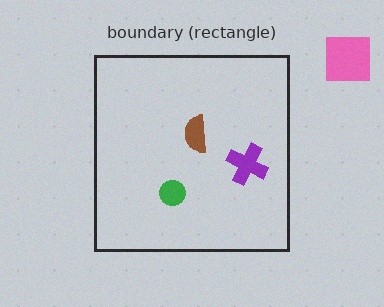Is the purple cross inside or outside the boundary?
Inside.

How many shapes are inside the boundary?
3 inside, 1 outside.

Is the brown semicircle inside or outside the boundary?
Inside.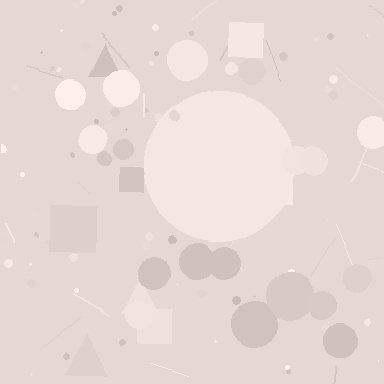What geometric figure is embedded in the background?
A circle is embedded in the background.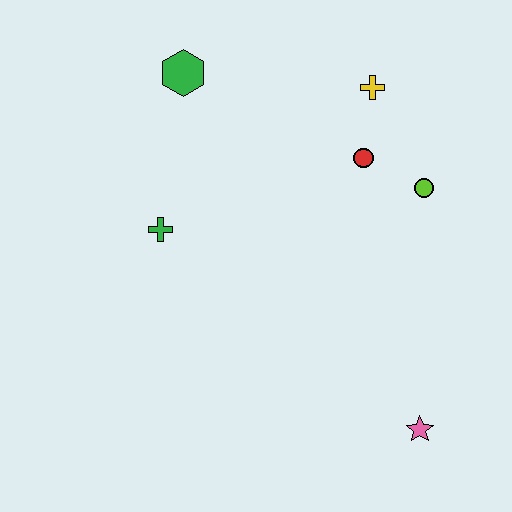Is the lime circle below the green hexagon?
Yes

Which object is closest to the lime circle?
The red circle is closest to the lime circle.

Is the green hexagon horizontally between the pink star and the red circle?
No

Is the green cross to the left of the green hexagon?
Yes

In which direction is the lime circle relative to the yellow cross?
The lime circle is below the yellow cross.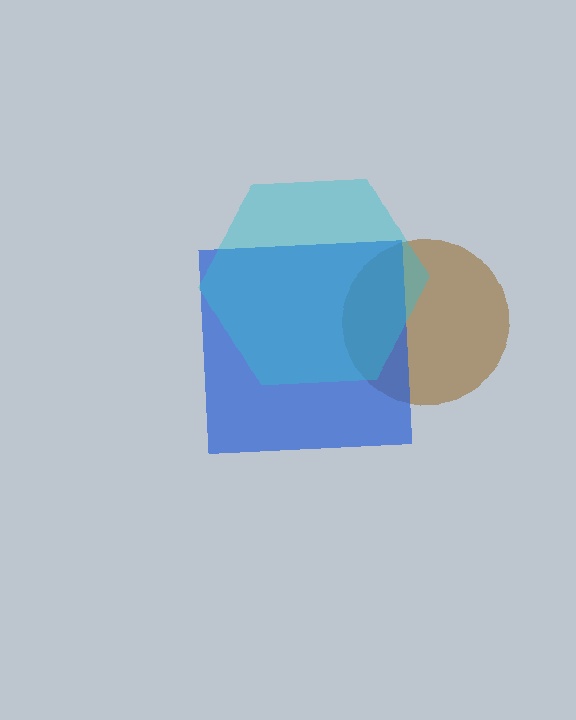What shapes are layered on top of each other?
The layered shapes are: a brown circle, a blue square, a cyan hexagon.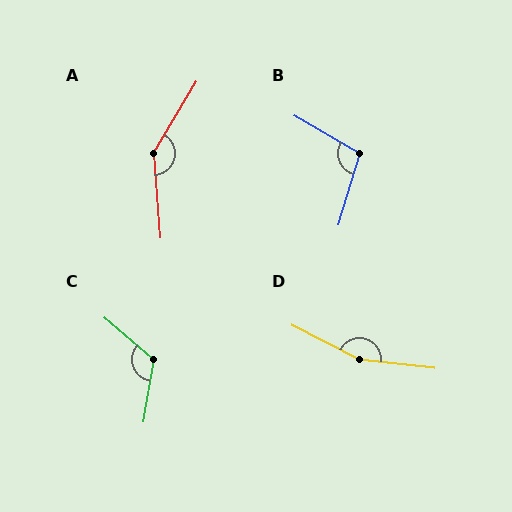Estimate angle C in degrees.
Approximately 122 degrees.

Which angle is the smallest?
B, at approximately 103 degrees.